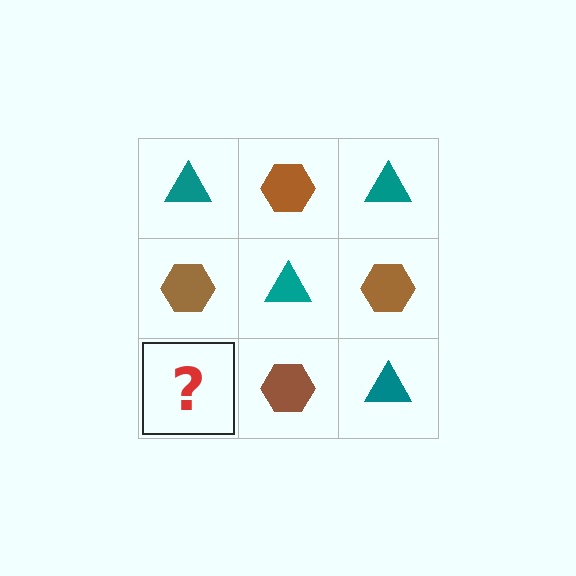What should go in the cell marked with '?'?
The missing cell should contain a teal triangle.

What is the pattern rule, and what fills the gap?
The rule is that it alternates teal triangle and brown hexagon in a checkerboard pattern. The gap should be filled with a teal triangle.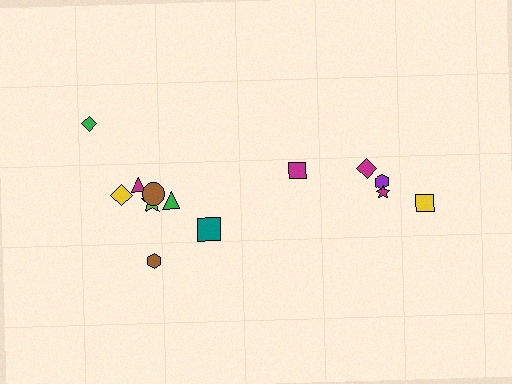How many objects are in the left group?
There are 8 objects.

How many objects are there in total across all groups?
There are 13 objects.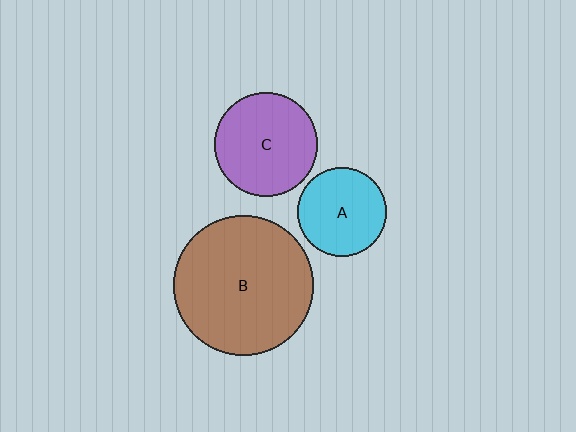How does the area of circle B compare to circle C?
Approximately 1.8 times.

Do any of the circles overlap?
No, none of the circles overlap.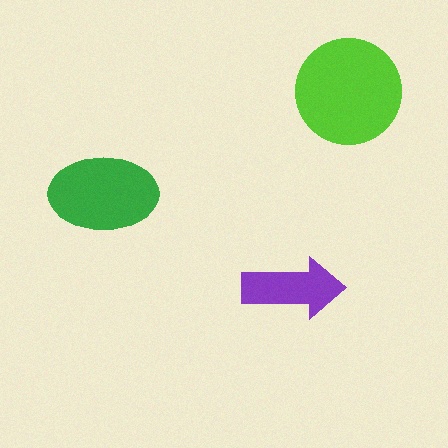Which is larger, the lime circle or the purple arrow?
The lime circle.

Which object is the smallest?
The purple arrow.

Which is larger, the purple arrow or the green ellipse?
The green ellipse.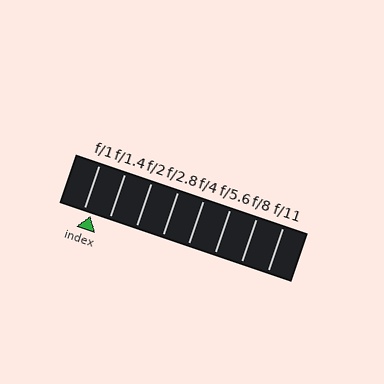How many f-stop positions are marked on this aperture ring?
There are 8 f-stop positions marked.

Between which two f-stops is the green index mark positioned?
The index mark is between f/1 and f/1.4.